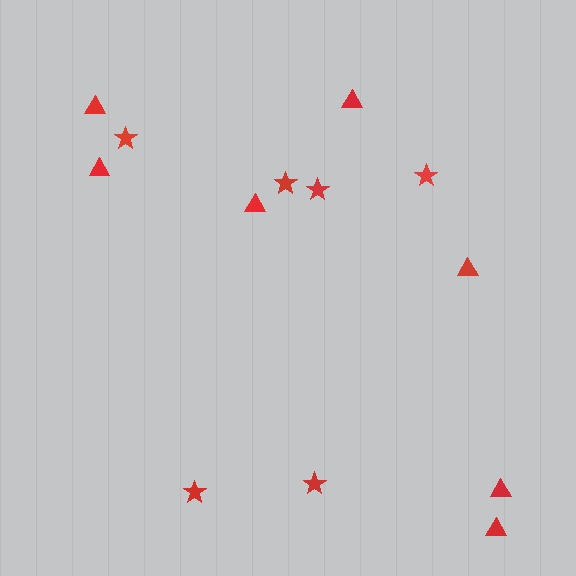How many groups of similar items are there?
There are 2 groups: one group of stars (6) and one group of triangles (7).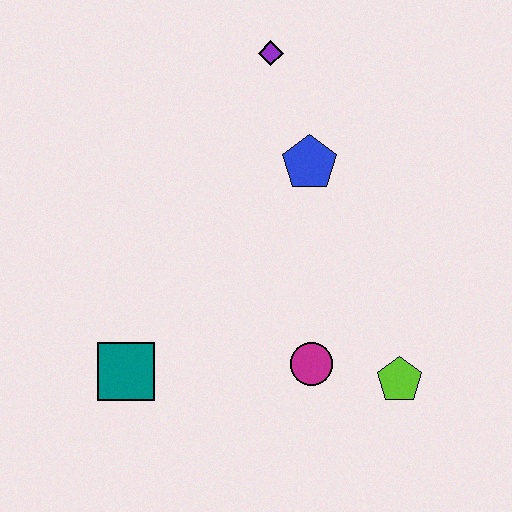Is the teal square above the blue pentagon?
No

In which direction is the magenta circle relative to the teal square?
The magenta circle is to the right of the teal square.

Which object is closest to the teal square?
The magenta circle is closest to the teal square.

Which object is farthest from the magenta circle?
The purple diamond is farthest from the magenta circle.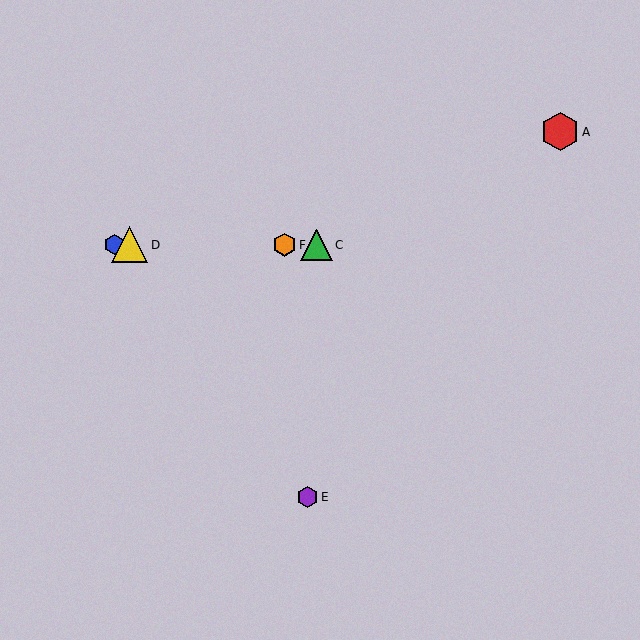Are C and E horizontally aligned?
No, C is at y≈245 and E is at y≈497.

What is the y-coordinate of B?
Object B is at y≈245.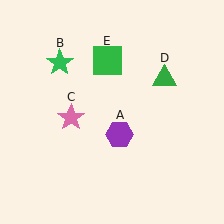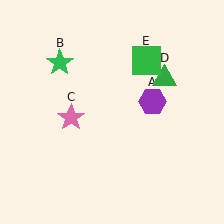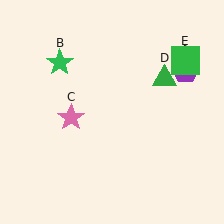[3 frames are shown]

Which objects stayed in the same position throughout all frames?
Green star (object B) and pink star (object C) and green triangle (object D) remained stationary.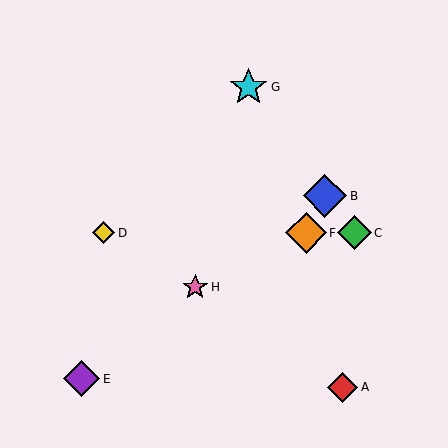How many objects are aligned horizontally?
3 objects (C, D, F) are aligned horizontally.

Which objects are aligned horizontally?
Objects C, D, F are aligned horizontally.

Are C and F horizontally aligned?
Yes, both are at y≈233.